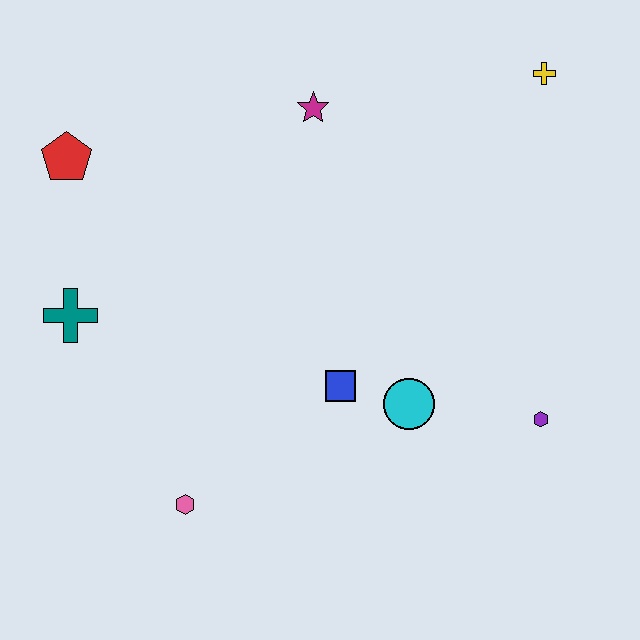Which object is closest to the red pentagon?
The teal cross is closest to the red pentagon.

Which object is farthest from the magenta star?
The pink hexagon is farthest from the magenta star.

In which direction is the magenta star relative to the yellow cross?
The magenta star is to the left of the yellow cross.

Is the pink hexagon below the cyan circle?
Yes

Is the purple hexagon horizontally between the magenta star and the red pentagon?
No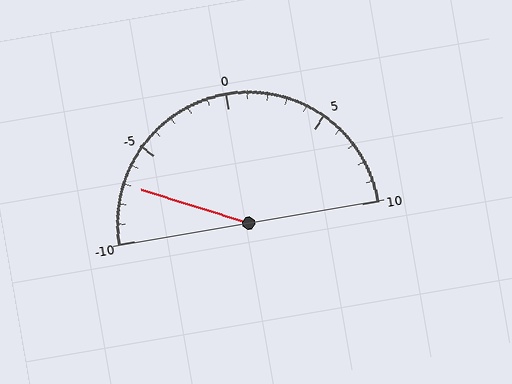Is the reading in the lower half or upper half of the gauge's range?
The reading is in the lower half of the range (-10 to 10).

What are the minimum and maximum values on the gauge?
The gauge ranges from -10 to 10.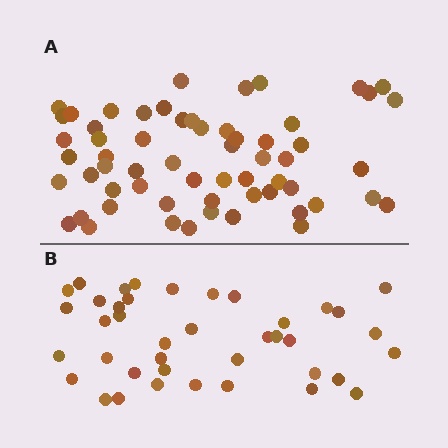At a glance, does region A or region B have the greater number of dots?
Region A (the top region) has more dots.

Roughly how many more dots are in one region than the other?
Region A has approximately 20 more dots than region B.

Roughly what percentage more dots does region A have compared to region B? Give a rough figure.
About 50% more.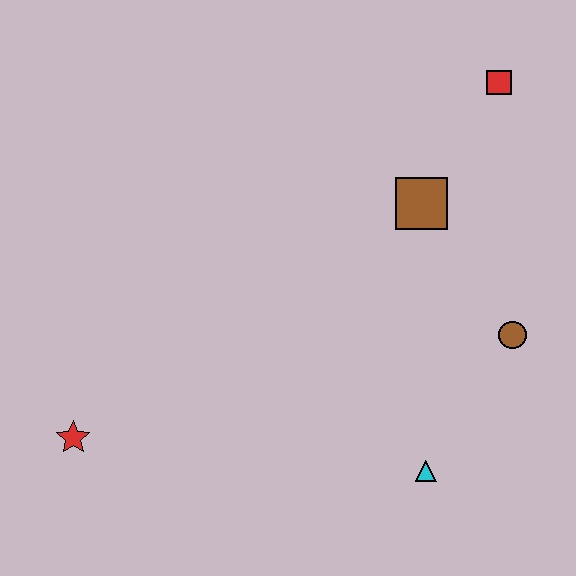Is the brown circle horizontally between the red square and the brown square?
No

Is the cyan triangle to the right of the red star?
Yes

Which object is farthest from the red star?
The red square is farthest from the red star.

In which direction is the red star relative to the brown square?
The red star is to the left of the brown square.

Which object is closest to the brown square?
The red square is closest to the brown square.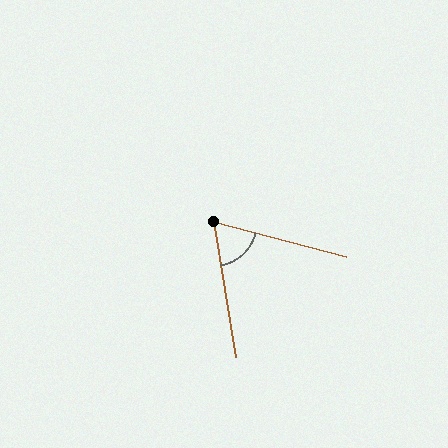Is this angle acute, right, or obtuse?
It is acute.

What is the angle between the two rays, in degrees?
Approximately 66 degrees.